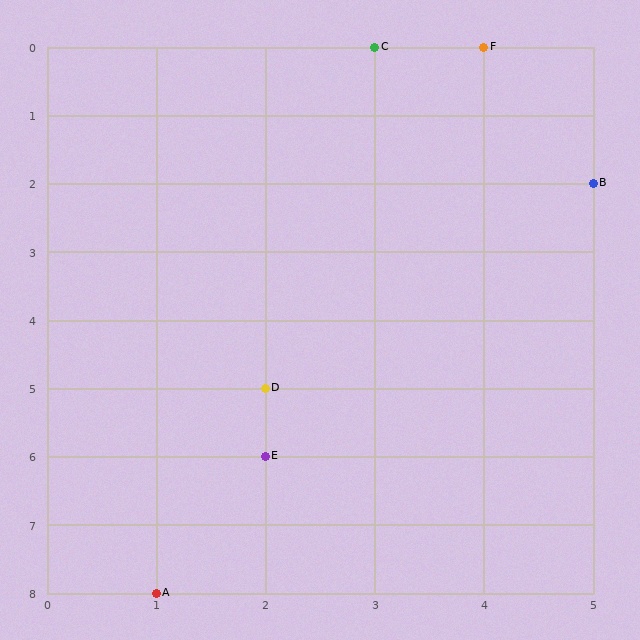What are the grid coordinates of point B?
Point B is at grid coordinates (5, 2).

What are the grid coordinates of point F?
Point F is at grid coordinates (4, 0).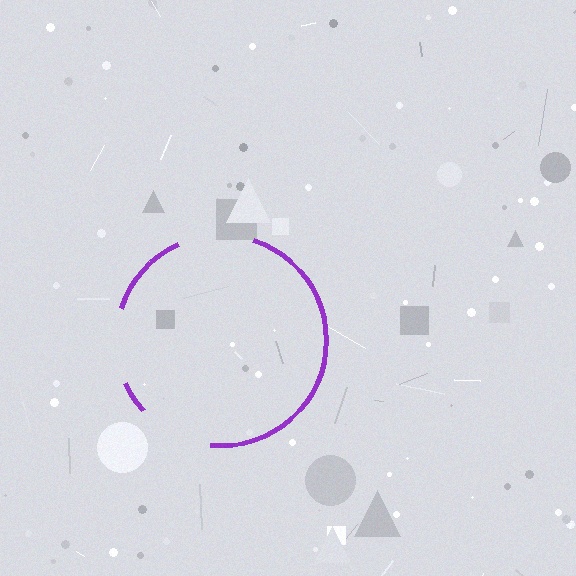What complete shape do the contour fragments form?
The contour fragments form a circle.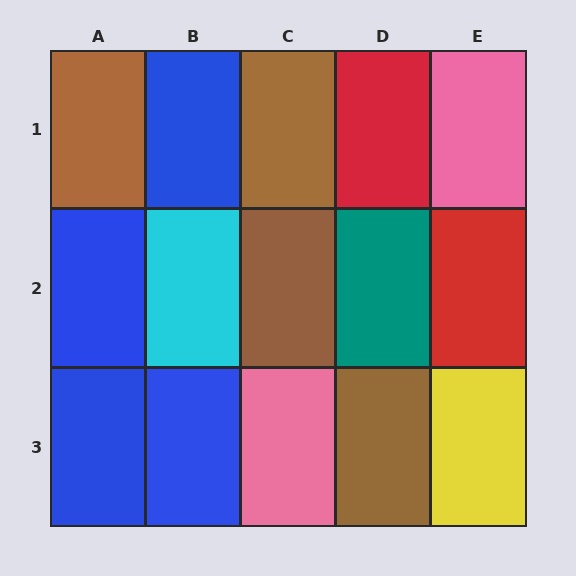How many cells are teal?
1 cell is teal.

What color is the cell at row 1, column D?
Red.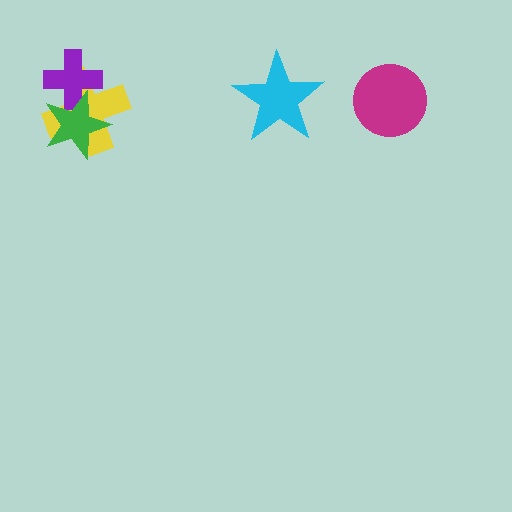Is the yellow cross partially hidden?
Yes, it is partially covered by another shape.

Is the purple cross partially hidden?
Yes, it is partially covered by another shape.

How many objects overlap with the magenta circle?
0 objects overlap with the magenta circle.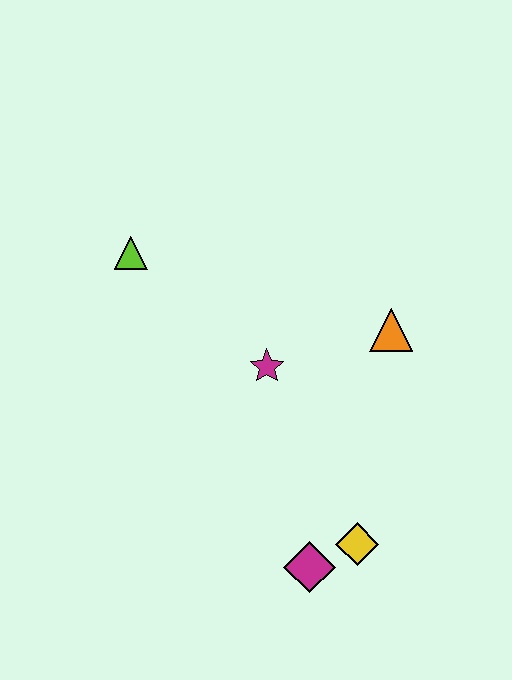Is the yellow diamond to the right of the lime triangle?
Yes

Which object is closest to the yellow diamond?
The magenta diamond is closest to the yellow diamond.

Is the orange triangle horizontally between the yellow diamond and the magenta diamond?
No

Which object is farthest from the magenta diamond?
The lime triangle is farthest from the magenta diamond.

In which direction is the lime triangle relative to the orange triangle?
The lime triangle is to the left of the orange triangle.